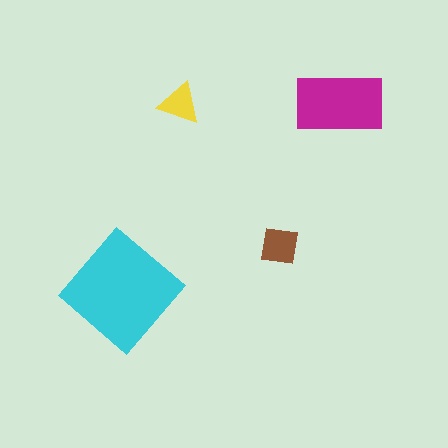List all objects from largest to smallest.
The cyan diamond, the magenta rectangle, the brown square, the yellow triangle.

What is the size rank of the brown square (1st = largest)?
3rd.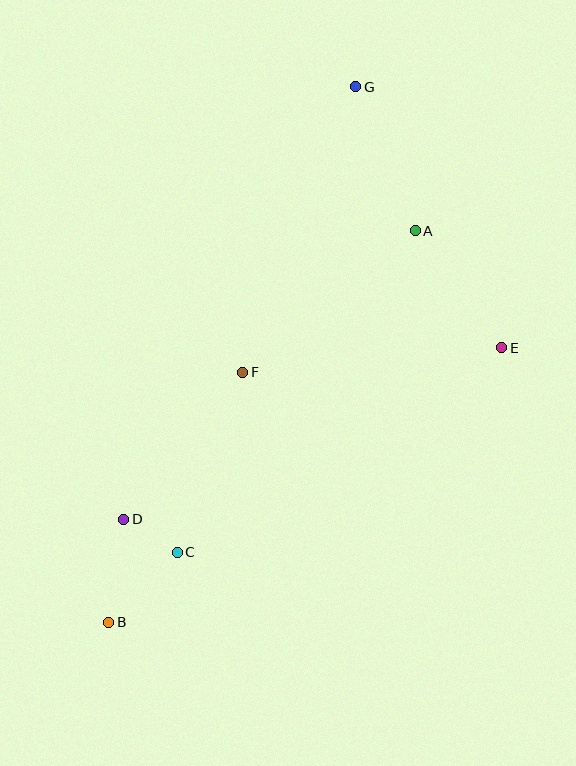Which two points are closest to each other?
Points C and D are closest to each other.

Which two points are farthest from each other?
Points B and G are farthest from each other.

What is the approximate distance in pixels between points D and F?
The distance between D and F is approximately 189 pixels.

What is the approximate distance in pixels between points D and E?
The distance between D and E is approximately 415 pixels.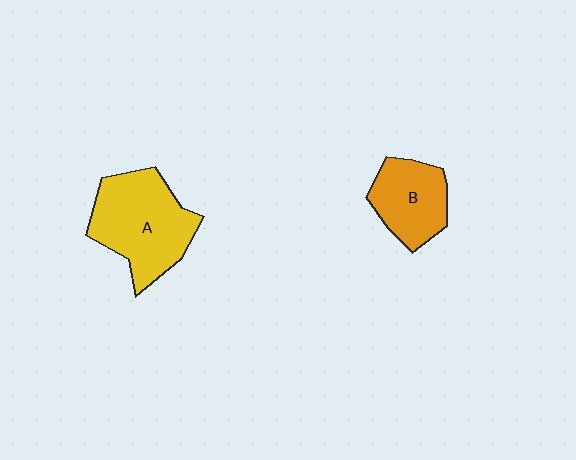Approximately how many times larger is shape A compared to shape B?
Approximately 1.6 times.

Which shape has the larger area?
Shape A (yellow).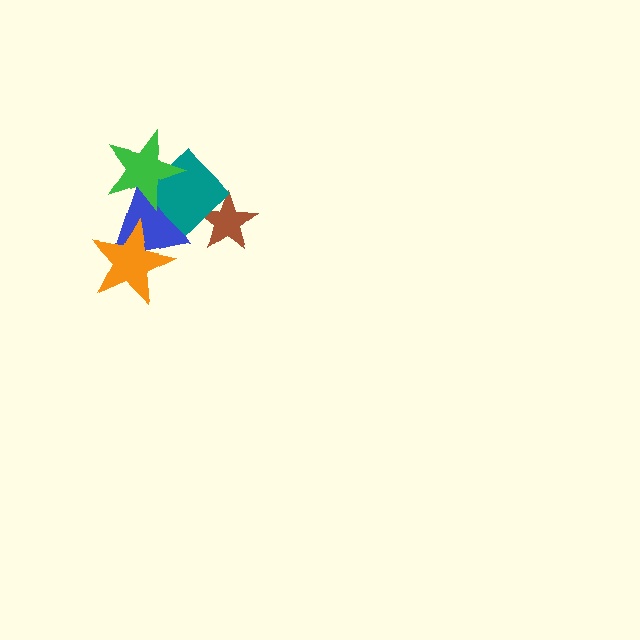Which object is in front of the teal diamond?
The green star is in front of the teal diamond.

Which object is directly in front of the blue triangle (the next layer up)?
The teal diamond is directly in front of the blue triangle.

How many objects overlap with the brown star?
1 object overlaps with the brown star.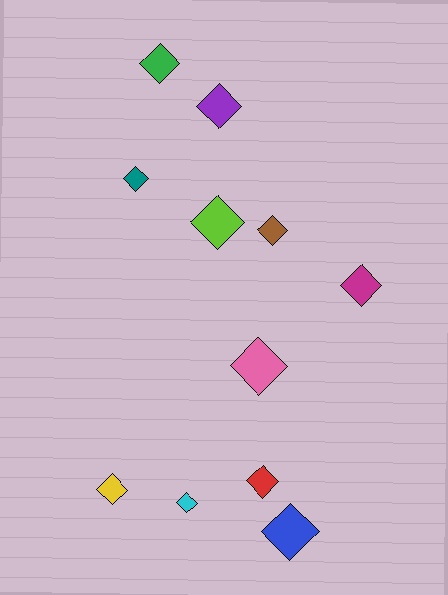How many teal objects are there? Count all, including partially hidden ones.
There is 1 teal object.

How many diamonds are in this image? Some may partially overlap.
There are 11 diamonds.